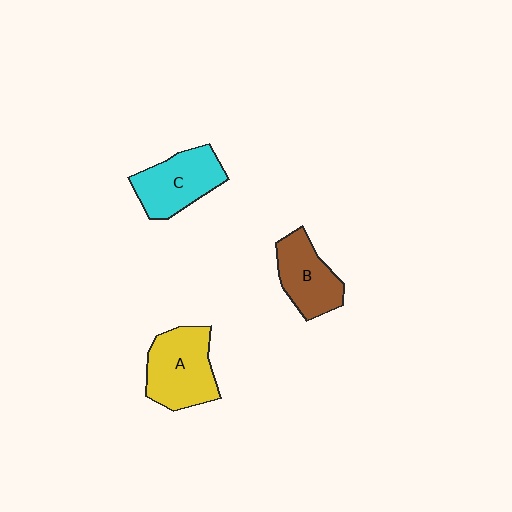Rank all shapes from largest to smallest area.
From largest to smallest: A (yellow), C (cyan), B (brown).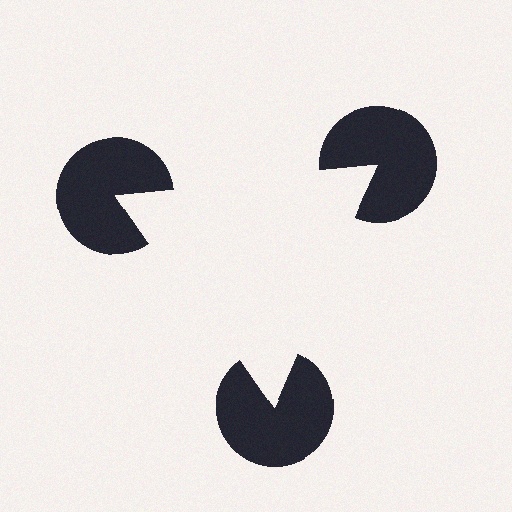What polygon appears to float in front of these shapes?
An illusory triangle — its edges are inferred from the aligned wedge cuts in the pac-man discs, not physically drawn.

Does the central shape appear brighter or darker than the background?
It typically appears slightly brighter than the background, even though no actual brightness change is drawn.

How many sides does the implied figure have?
3 sides.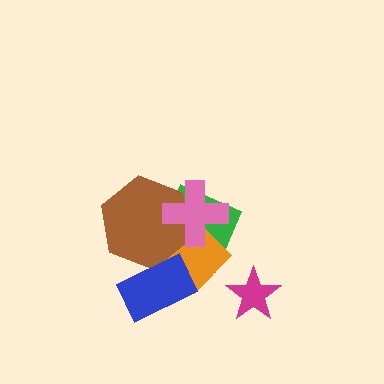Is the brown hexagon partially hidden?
Yes, it is partially covered by another shape.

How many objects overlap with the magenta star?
0 objects overlap with the magenta star.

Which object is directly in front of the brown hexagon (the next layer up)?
The pink cross is directly in front of the brown hexagon.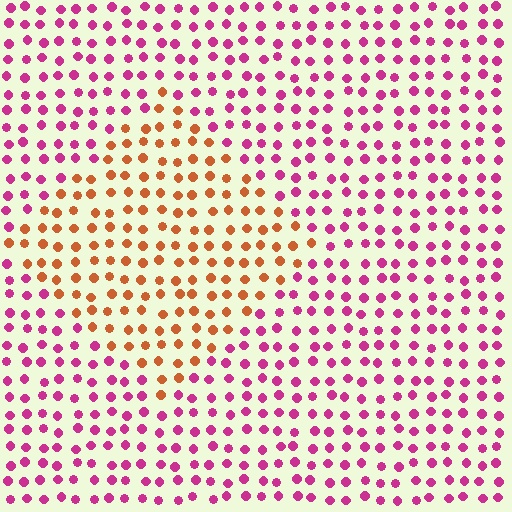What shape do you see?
I see a diamond.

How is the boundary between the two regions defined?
The boundary is defined purely by a slight shift in hue (about 57 degrees). Spacing, size, and orientation are identical on both sides.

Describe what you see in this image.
The image is filled with small magenta elements in a uniform arrangement. A diamond-shaped region is visible where the elements are tinted to a slightly different hue, forming a subtle color boundary.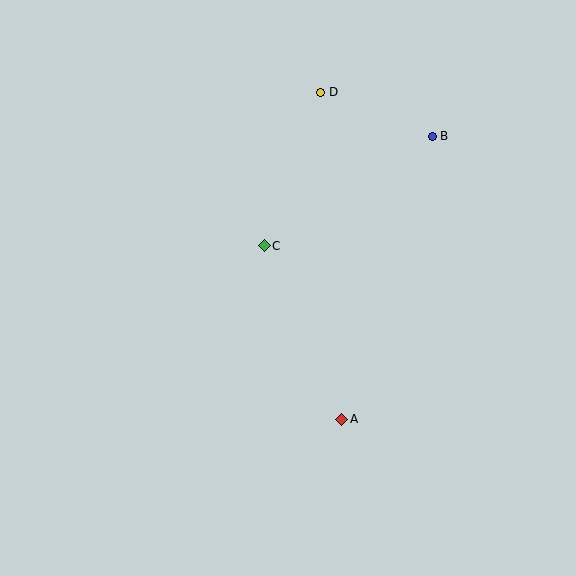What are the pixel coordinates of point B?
Point B is at (432, 136).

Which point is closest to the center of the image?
Point C at (264, 246) is closest to the center.